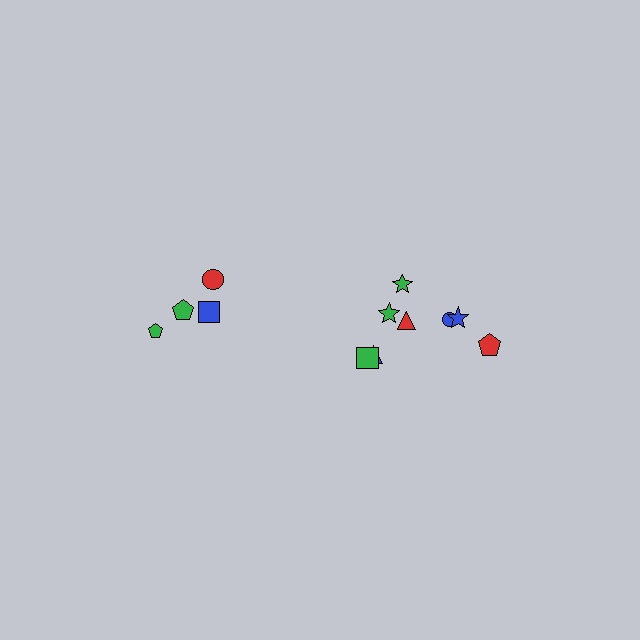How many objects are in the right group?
There are 8 objects.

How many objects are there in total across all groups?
There are 12 objects.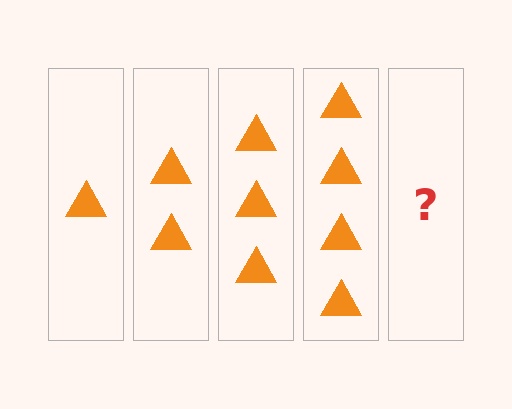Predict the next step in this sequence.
The next step is 5 triangles.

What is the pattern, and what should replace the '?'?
The pattern is that each step adds one more triangle. The '?' should be 5 triangles.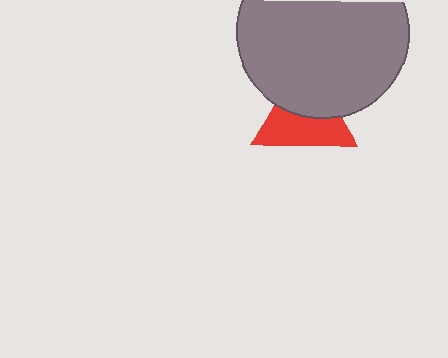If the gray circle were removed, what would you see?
You would see the complete red triangle.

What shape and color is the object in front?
The object in front is a gray circle.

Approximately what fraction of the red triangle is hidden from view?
Roughly 44% of the red triangle is hidden behind the gray circle.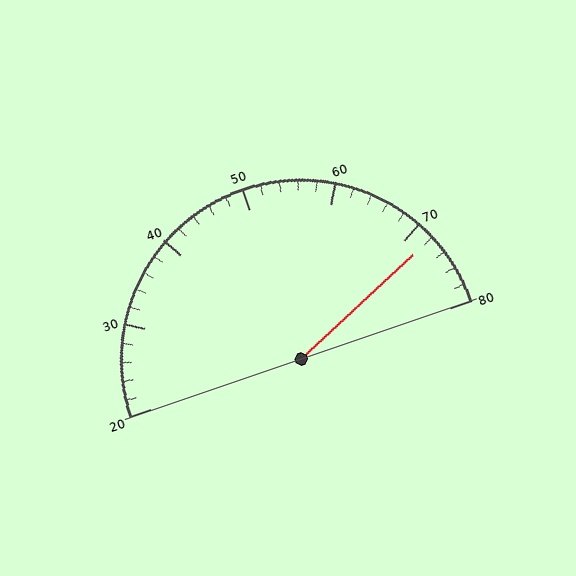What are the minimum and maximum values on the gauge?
The gauge ranges from 20 to 80.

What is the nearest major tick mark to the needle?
The nearest major tick mark is 70.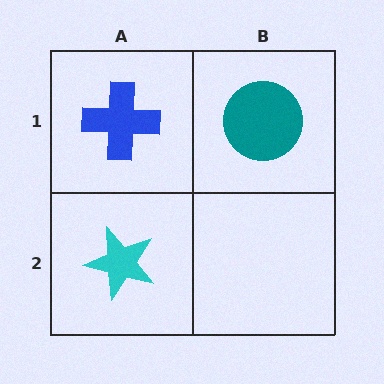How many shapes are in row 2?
1 shape.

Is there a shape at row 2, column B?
No, that cell is empty.